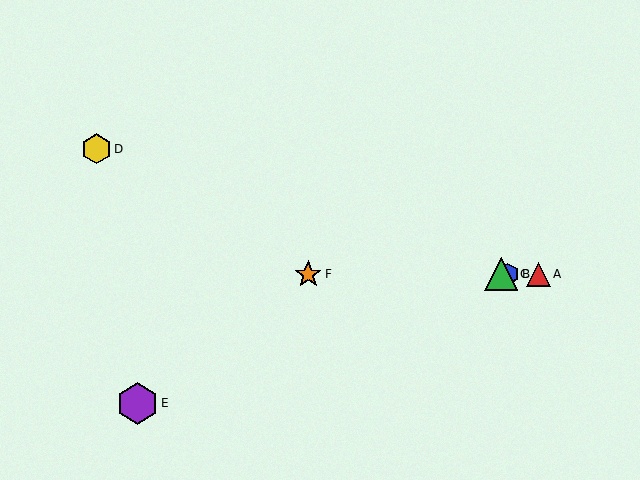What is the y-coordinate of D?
Object D is at y≈149.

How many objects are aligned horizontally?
4 objects (A, B, C, F) are aligned horizontally.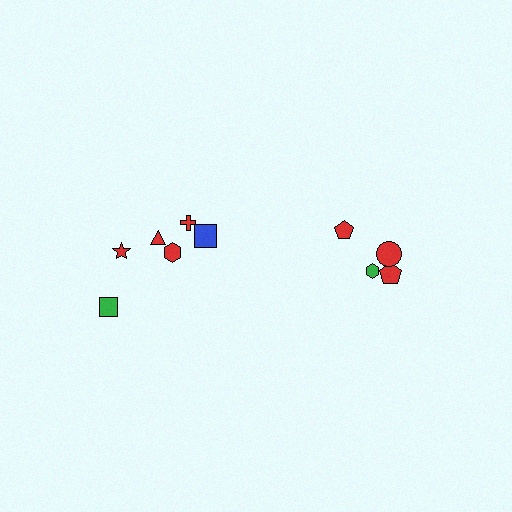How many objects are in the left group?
There are 6 objects.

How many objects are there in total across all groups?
There are 10 objects.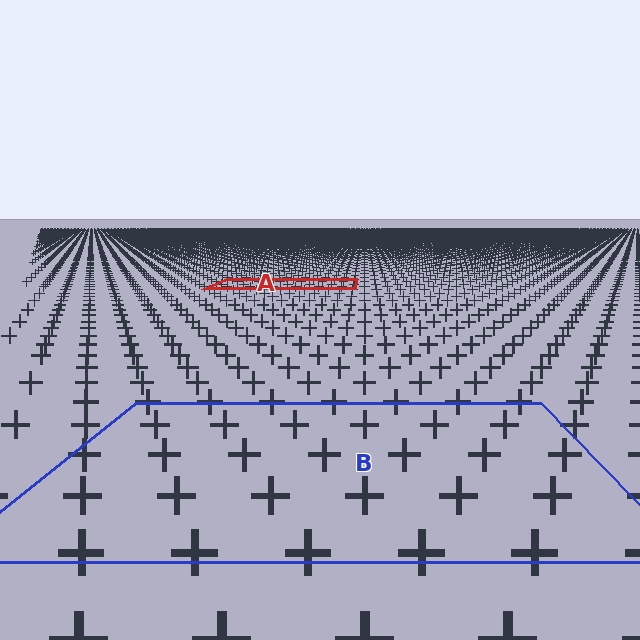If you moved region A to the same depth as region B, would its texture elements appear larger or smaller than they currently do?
They would appear larger. At a closer depth, the same texture elements are projected at a bigger on-screen size.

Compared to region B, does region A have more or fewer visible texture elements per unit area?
Region A has more texture elements per unit area — they are packed more densely because it is farther away.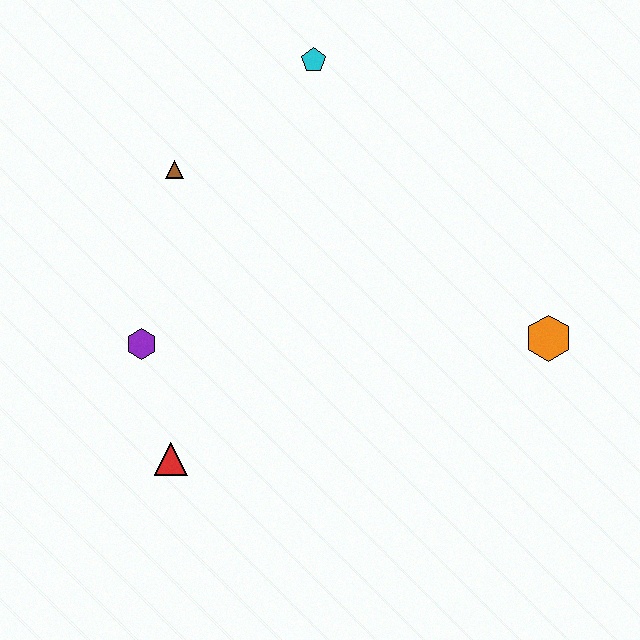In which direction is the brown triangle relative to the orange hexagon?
The brown triangle is to the left of the orange hexagon.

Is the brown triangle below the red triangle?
No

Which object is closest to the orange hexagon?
The cyan pentagon is closest to the orange hexagon.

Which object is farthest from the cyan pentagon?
The red triangle is farthest from the cyan pentagon.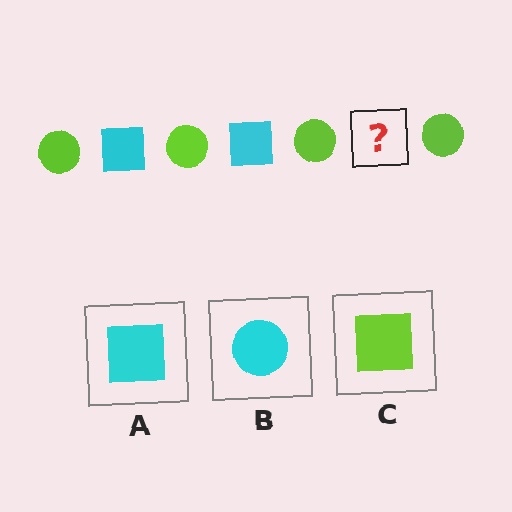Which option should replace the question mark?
Option A.